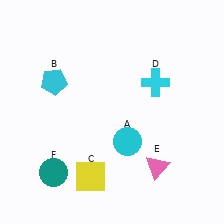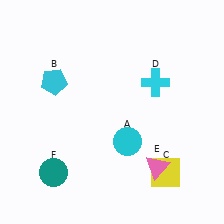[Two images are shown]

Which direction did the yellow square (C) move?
The yellow square (C) moved right.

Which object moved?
The yellow square (C) moved right.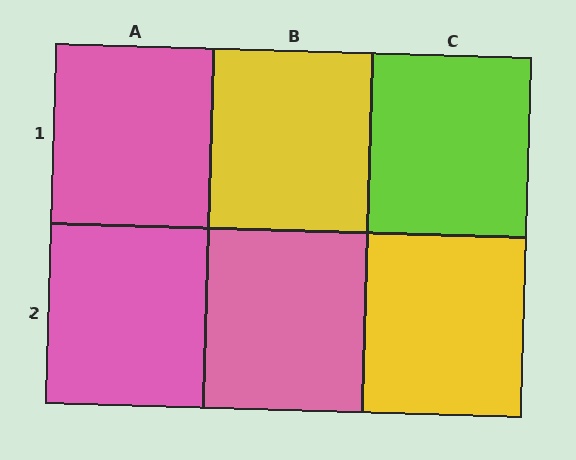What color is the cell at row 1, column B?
Yellow.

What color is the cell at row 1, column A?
Pink.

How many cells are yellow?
2 cells are yellow.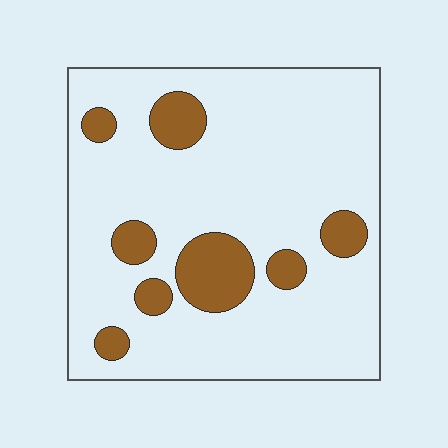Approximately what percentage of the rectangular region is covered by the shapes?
Approximately 15%.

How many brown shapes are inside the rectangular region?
8.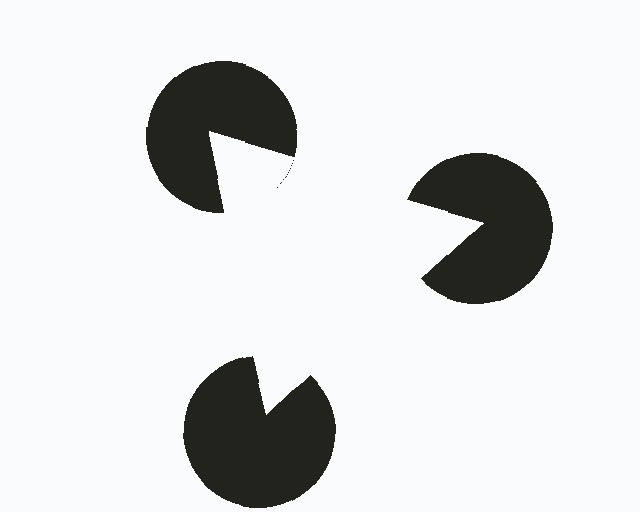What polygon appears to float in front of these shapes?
An illusory triangle — its edges are inferred from the aligned wedge cuts in the pac-man discs, not physically drawn.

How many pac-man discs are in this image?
There are 3 — one at each vertex of the illusory triangle.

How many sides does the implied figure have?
3 sides.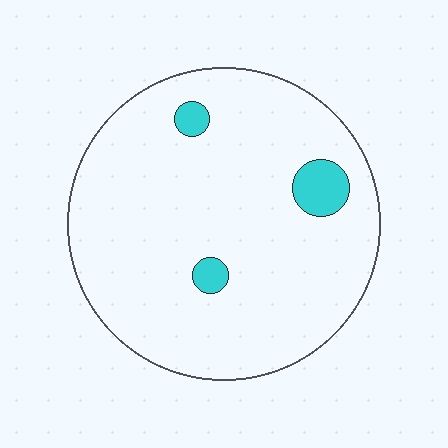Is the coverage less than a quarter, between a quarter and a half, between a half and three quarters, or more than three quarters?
Less than a quarter.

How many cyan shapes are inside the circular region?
3.